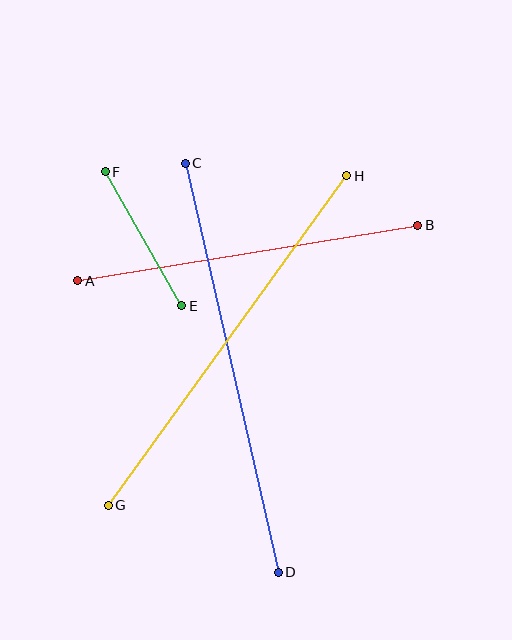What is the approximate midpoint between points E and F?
The midpoint is at approximately (143, 239) pixels.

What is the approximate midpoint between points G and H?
The midpoint is at approximately (227, 341) pixels.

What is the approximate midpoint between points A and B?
The midpoint is at approximately (248, 253) pixels.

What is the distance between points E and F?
The distance is approximately 154 pixels.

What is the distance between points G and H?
The distance is approximately 407 pixels.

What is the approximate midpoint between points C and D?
The midpoint is at approximately (232, 368) pixels.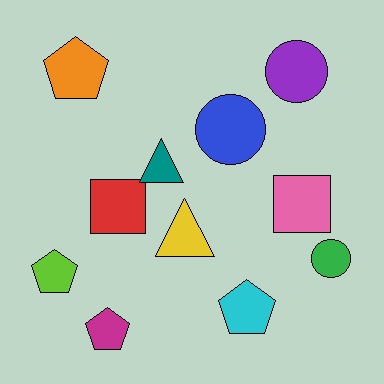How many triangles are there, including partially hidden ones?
There are 2 triangles.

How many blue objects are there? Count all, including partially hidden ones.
There is 1 blue object.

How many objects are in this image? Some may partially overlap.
There are 11 objects.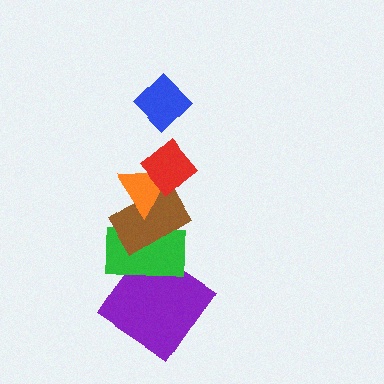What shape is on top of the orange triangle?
The red diamond is on top of the orange triangle.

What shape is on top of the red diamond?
The blue diamond is on top of the red diamond.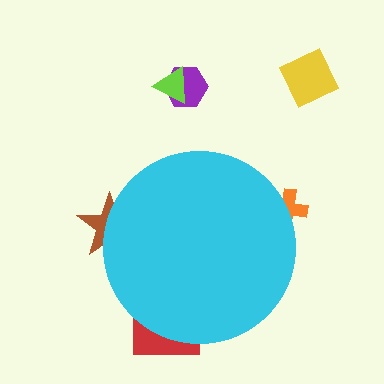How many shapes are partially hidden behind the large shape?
3 shapes are partially hidden.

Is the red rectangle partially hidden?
Yes, the red rectangle is partially hidden behind the cyan circle.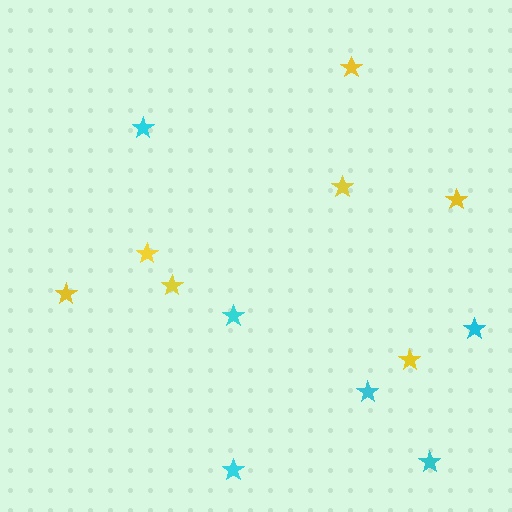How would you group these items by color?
There are 2 groups: one group of yellow stars (7) and one group of cyan stars (6).